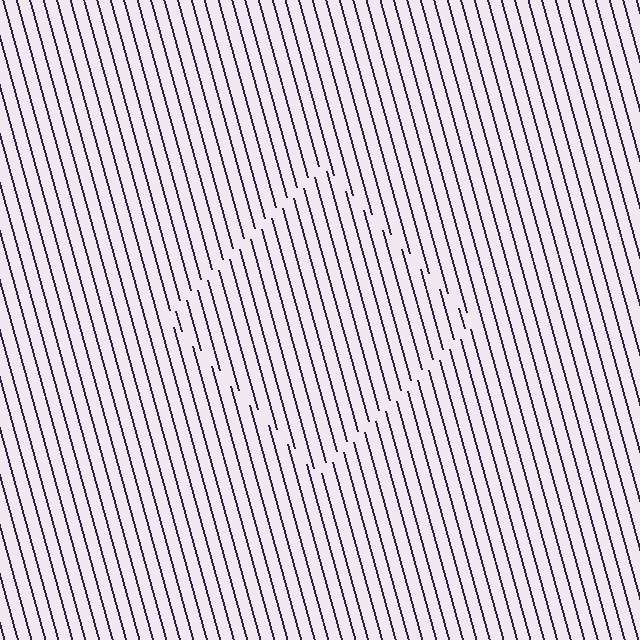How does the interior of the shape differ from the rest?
The interior of the shape contains the same grating, shifted by half a period — the contour is defined by the phase discontinuity where line-ends from the inner and outer gratings abut.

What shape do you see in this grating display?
An illusory square. The interior of the shape contains the same grating, shifted by half a period — the contour is defined by the phase discontinuity where line-ends from the inner and outer gratings abut.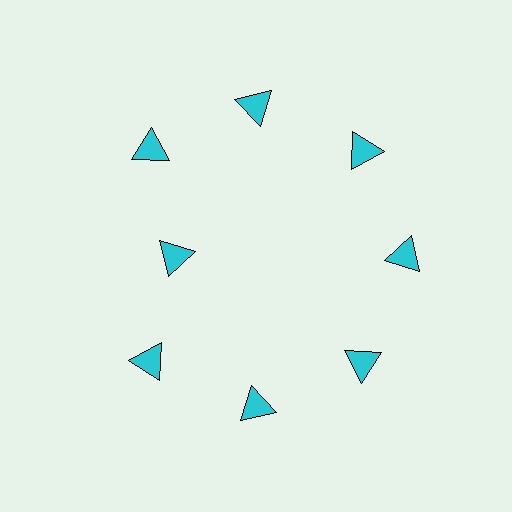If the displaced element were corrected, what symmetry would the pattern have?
It would have 8-fold rotational symmetry — the pattern would map onto itself every 45 degrees.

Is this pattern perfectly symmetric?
No. The 8 cyan triangles are arranged in a ring, but one element near the 9 o'clock position is pulled inward toward the center, breaking the 8-fold rotational symmetry.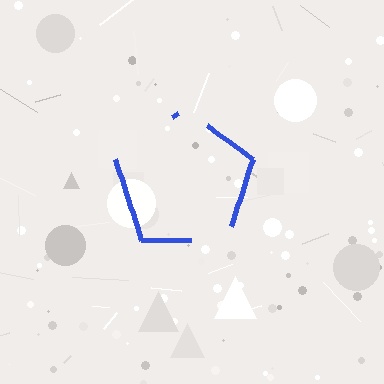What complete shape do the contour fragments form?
The contour fragments form a pentagon.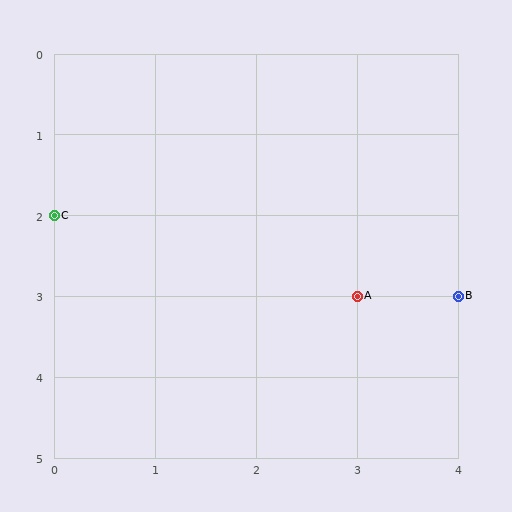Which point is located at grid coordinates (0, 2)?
Point C is at (0, 2).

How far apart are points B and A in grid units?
Points B and A are 1 column apart.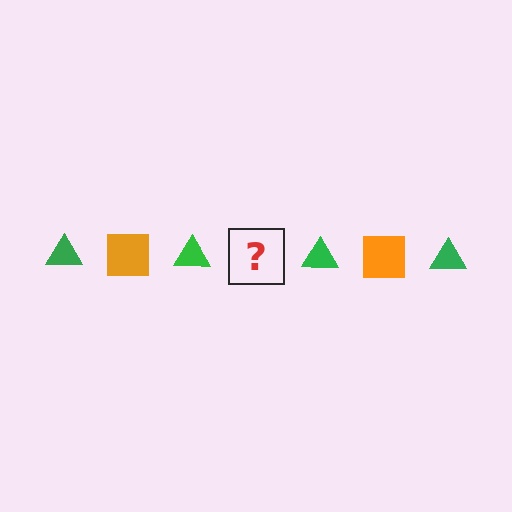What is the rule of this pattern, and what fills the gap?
The rule is that the pattern alternates between green triangle and orange square. The gap should be filled with an orange square.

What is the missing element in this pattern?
The missing element is an orange square.